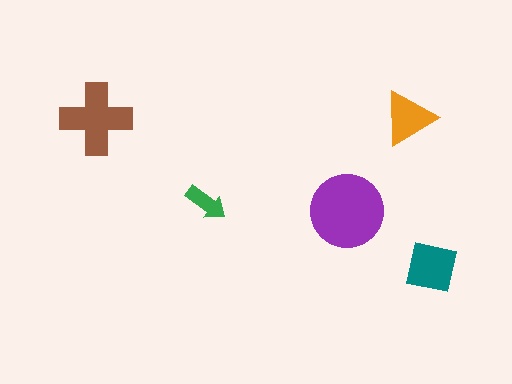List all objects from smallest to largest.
The green arrow, the orange triangle, the teal square, the brown cross, the purple circle.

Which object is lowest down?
The teal square is bottommost.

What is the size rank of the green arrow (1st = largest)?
5th.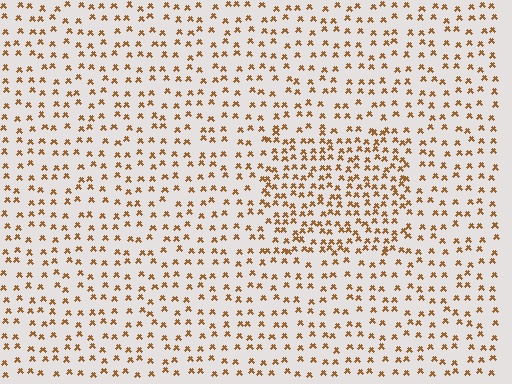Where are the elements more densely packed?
The elements are more densely packed inside the rectangle boundary.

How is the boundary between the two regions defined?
The boundary is defined by a change in element density (approximately 1.8x ratio). All elements are the same color, size, and shape.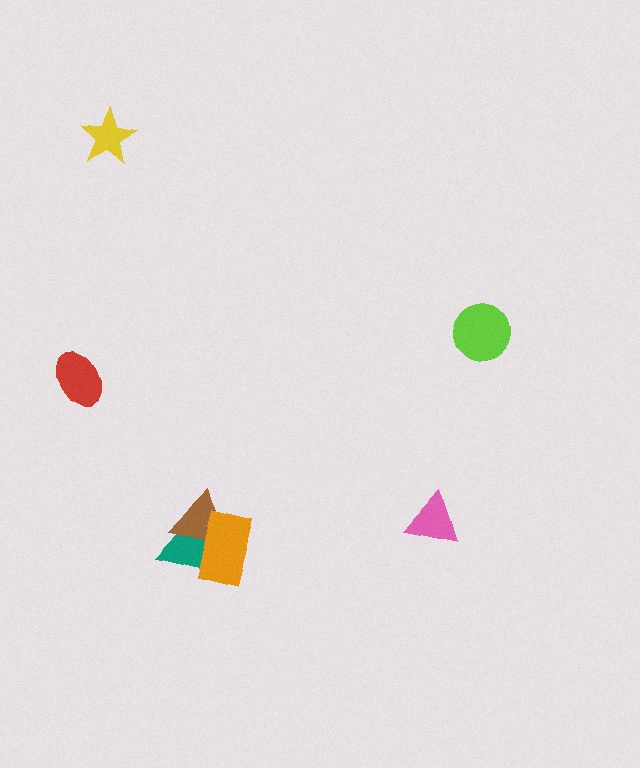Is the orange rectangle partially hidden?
No, no other shape covers it.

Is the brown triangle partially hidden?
Yes, it is partially covered by another shape.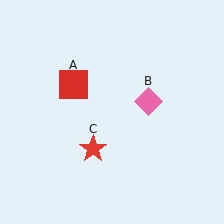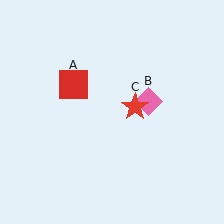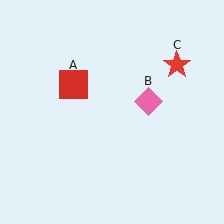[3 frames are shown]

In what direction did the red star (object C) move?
The red star (object C) moved up and to the right.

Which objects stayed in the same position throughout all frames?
Red square (object A) and pink diamond (object B) remained stationary.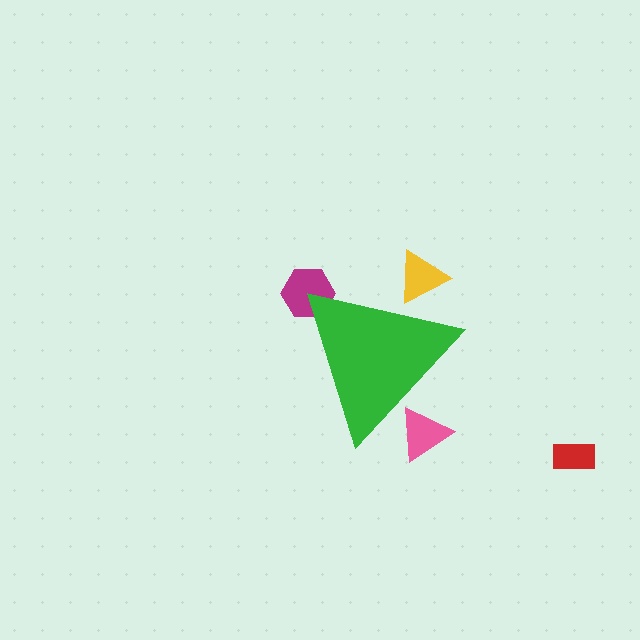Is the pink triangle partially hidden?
Yes, the pink triangle is partially hidden behind the green triangle.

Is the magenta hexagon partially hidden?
Yes, the magenta hexagon is partially hidden behind the green triangle.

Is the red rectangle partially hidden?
No, the red rectangle is fully visible.